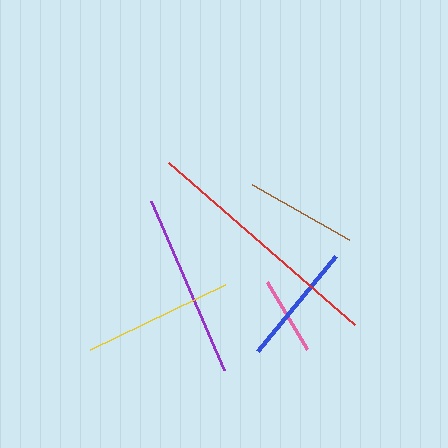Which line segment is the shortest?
The pink line is the shortest at approximately 79 pixels.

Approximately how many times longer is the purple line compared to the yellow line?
The purple line is approximately 1.2 times the length of the yellow line.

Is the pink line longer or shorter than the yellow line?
The yellow line is longer than the pink line.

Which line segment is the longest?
The red line is the longest at approximately 247 pixels.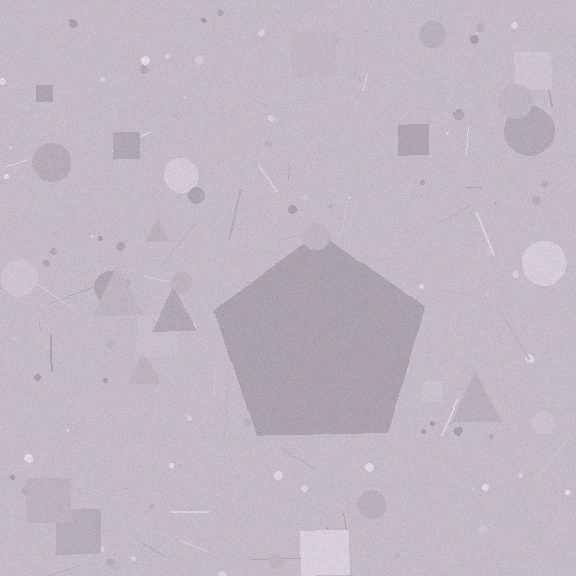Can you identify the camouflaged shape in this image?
The camouflaged shape is a pentagon.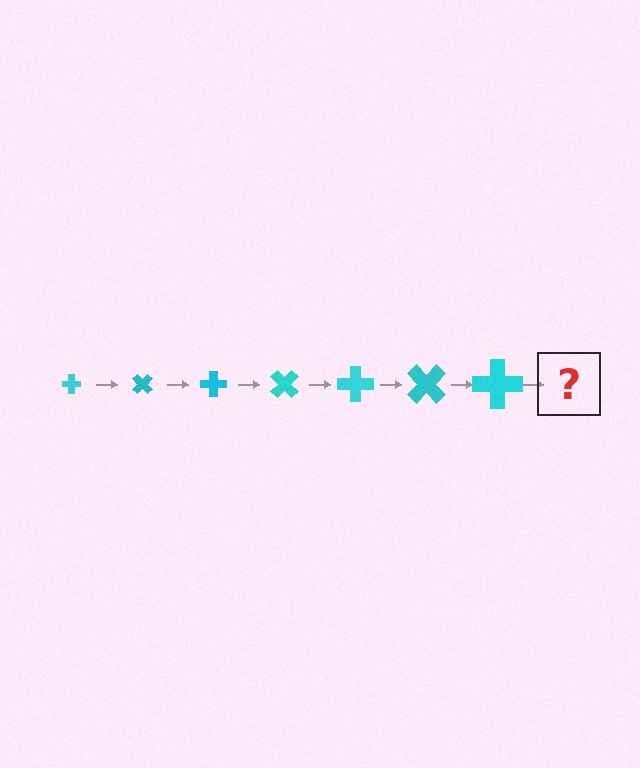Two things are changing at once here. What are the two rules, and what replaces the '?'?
The two rules are that the cross grows larger each step and it rotates 45 degrees each step. The '?' should be a cross, larger than the previous one and rotated 315 degrees from the start.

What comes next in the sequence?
The next element should be a cross, larger than the previous one and rotated 315 degrees from the start.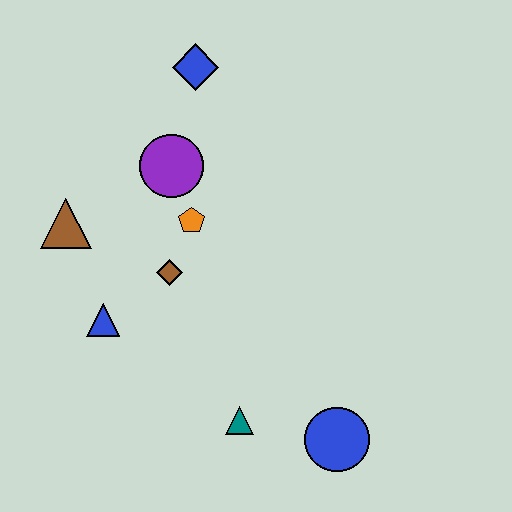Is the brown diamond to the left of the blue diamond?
Yes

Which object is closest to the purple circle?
The orange pentagon is closest to the purple circle.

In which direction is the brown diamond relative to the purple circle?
The brown diamond is below the purple circle.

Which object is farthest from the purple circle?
The blue circle is farthest from the purple circle.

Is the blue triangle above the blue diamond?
No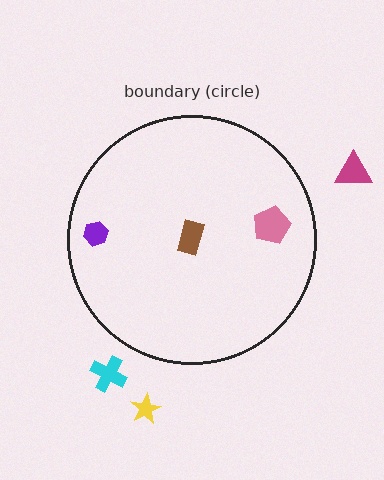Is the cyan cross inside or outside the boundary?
Outside.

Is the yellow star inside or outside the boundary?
Outside.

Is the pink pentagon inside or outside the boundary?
Inside.